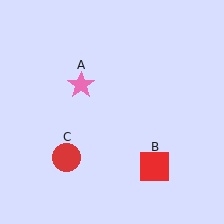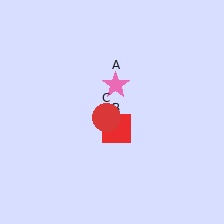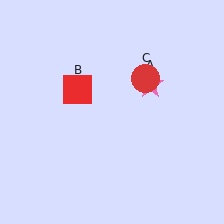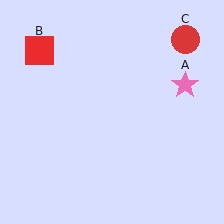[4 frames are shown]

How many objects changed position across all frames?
3 objects changed position: pink star (object A), red square (object B), red circle (object C).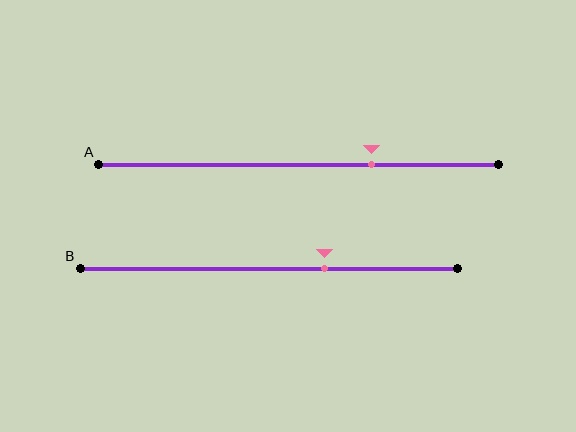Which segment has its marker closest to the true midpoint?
Segment B has its marker closest to the true midpoint.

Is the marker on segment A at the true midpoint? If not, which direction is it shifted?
No, the marker on segment A is shifted to the right by about 18% of the segment length.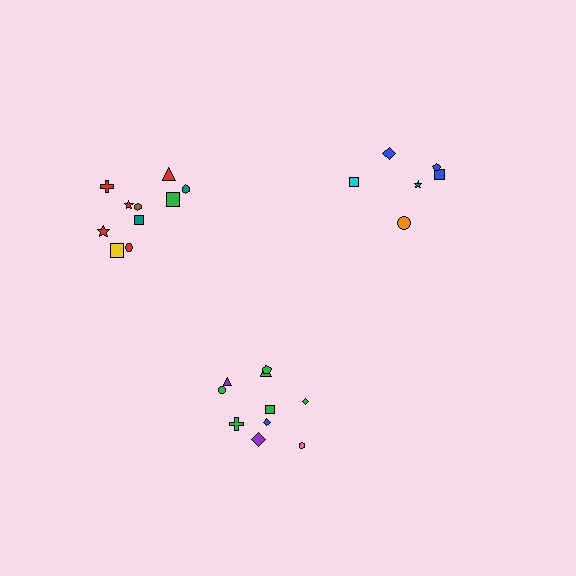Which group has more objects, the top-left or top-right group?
The top-left group.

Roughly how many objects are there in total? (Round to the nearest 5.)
Roughly 25 objects in total.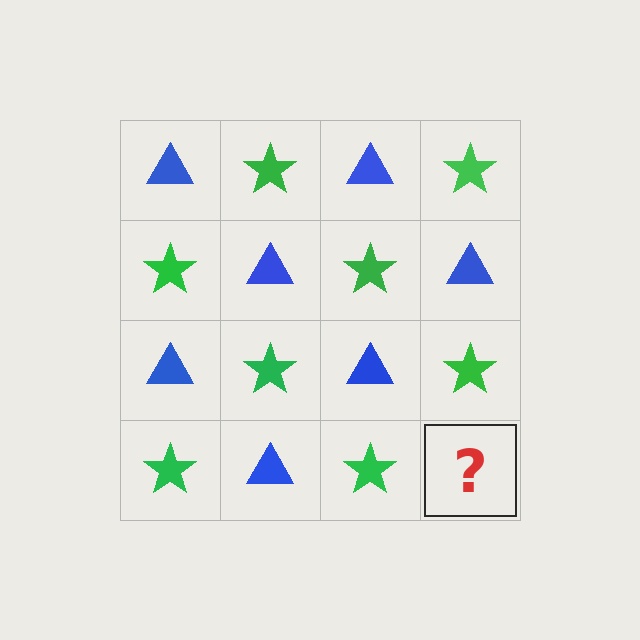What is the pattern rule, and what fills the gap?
The rule is that it alternates blue triangle and green star in a checkerboard pattern. The gap should be filled with a blue triangle.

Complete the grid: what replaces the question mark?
The question mark should be replaced with a blue triangle.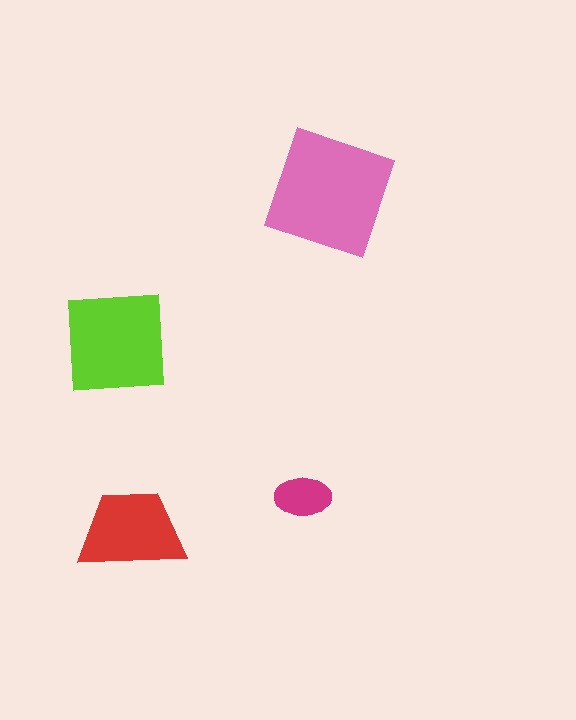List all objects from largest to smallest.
The pink square, the lime square, the red trapezoid, the magenta ellipse.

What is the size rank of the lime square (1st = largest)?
2nd.